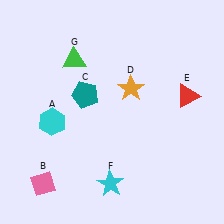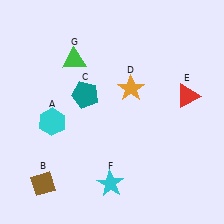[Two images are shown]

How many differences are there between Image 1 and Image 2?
There is 1 difference between the two images.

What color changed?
The diamond (B) changed from pink in Image 1 to brown in Image 2.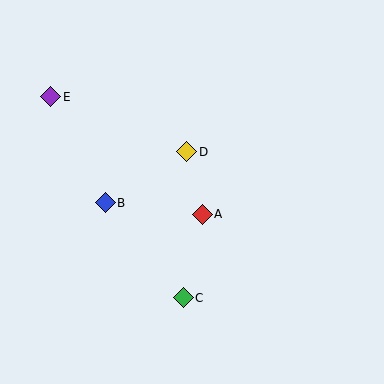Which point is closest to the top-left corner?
Point E is closest to the top-left corner.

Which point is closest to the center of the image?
Point A at (202, 214) is closest to the center.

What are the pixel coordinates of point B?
Point B is at (105, 203).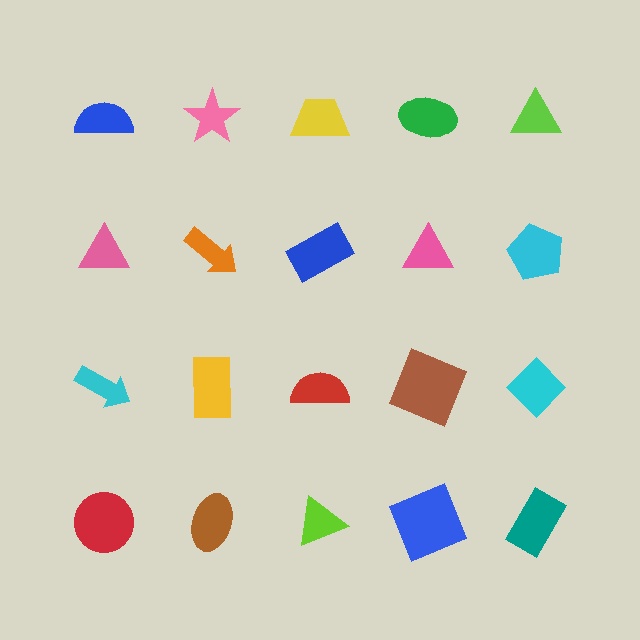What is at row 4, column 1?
A red circle.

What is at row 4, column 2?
A brown ellipse.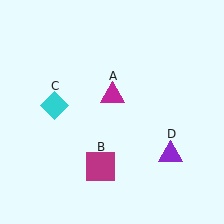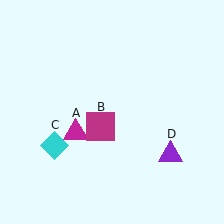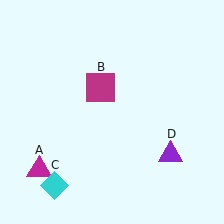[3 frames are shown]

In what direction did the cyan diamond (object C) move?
The cyan diamond (object C) moved down.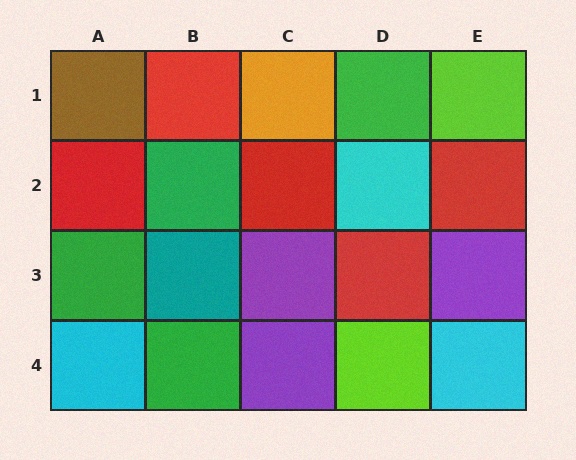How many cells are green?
4 cells are green.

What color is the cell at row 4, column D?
Lime.